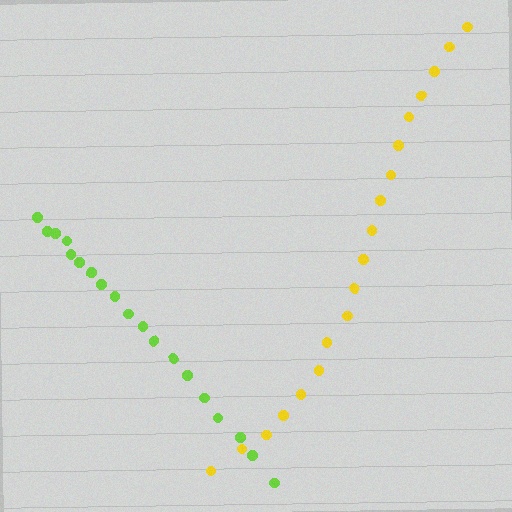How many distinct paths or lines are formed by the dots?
There are 2 distinct paths.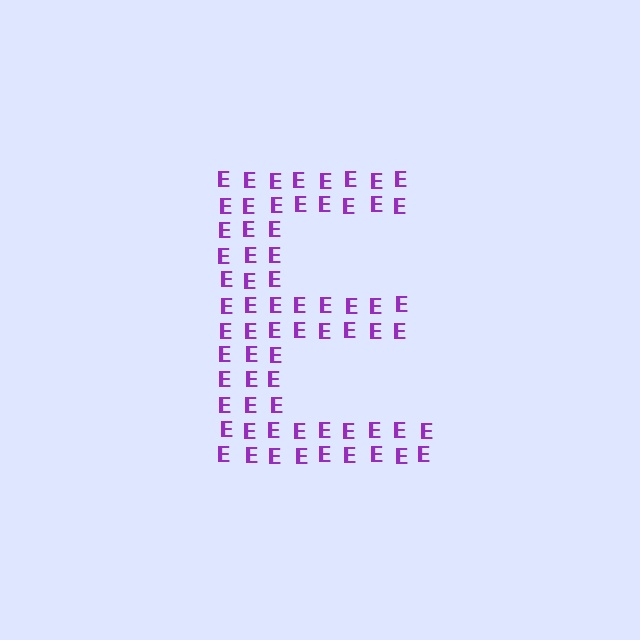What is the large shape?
The large shape is the letter E.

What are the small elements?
The small elements are letter E's.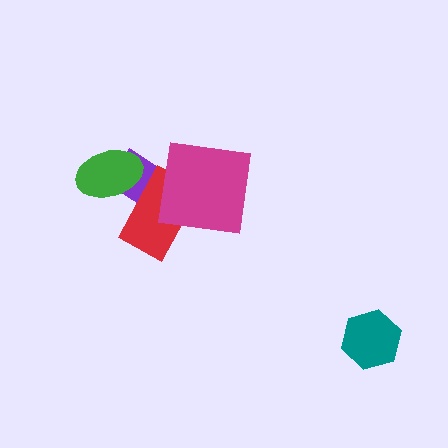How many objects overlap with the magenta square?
1 object overlaps with the magenta square.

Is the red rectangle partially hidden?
Yes, it is partially covered by another shape.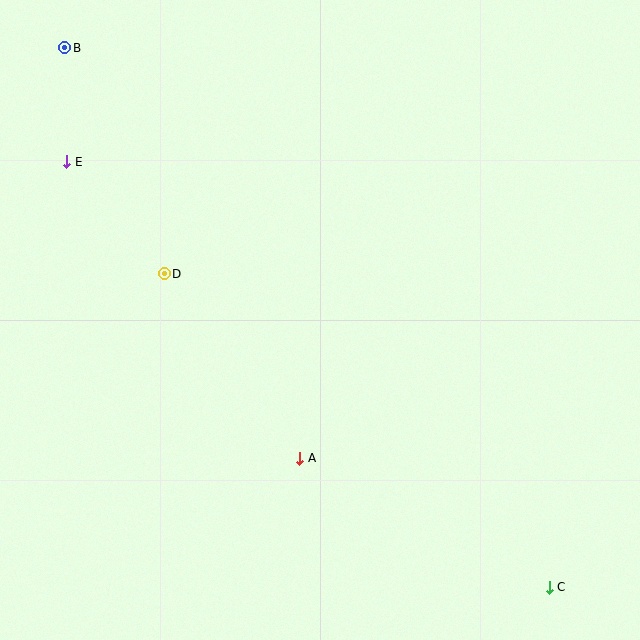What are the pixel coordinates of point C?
Point C is at (549, 587).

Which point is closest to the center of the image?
Point A at (300, 458) is closest to the center.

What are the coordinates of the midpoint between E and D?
The midpoint between E and D is at (116, 218).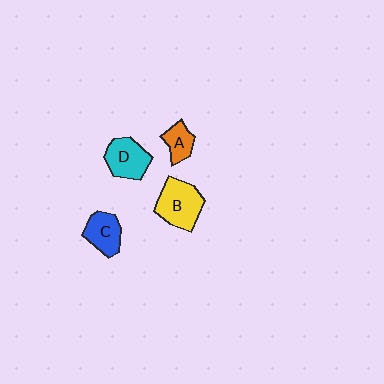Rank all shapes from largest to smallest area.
From largest to smallest: B (yellow), D (cyan), C (blue), A (orange).